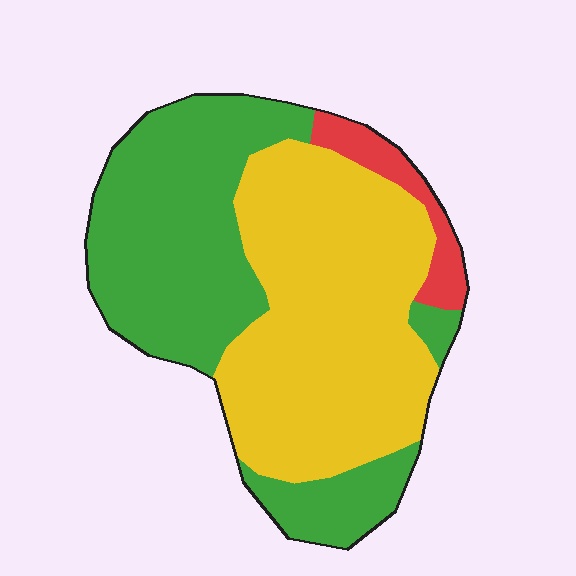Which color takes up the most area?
Yellow, at roughly 50%.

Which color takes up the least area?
Red, at roughly 5%.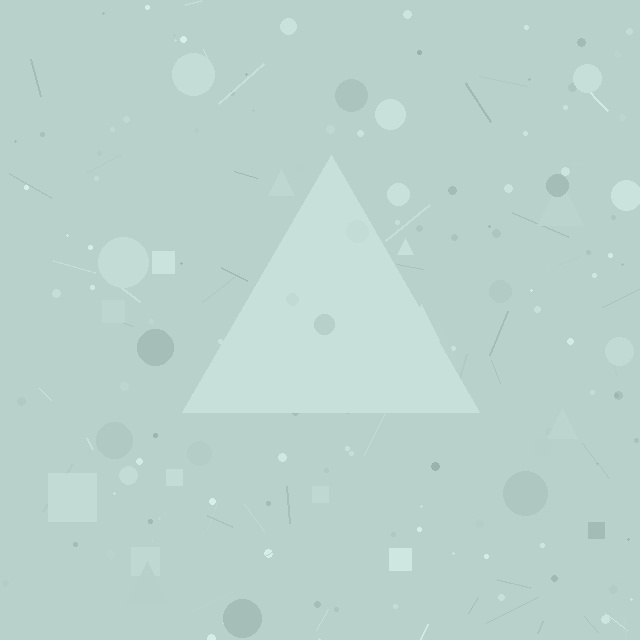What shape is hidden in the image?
A triangle is hidden in the image.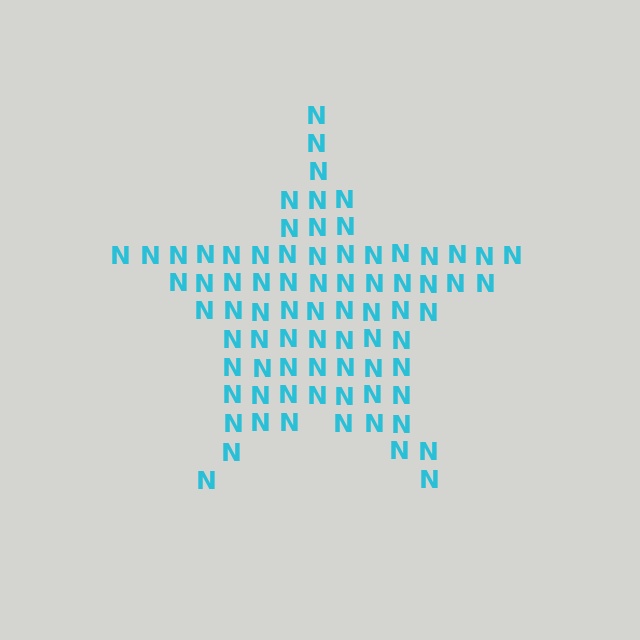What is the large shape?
The large shape is a star.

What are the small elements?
The small elements are letter N's.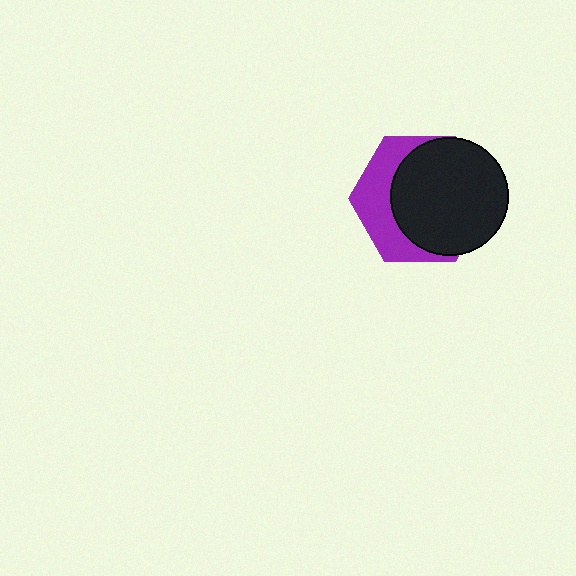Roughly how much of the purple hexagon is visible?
A small part of it is visible (roughly 37%).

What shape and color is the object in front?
The object in front is a black circle.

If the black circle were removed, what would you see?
You would see the complete purple hexagon.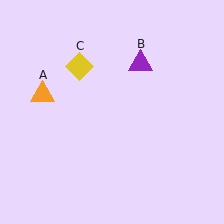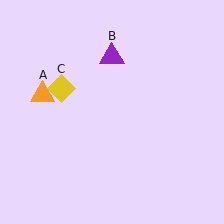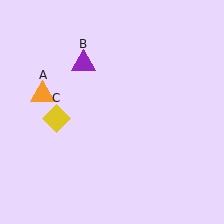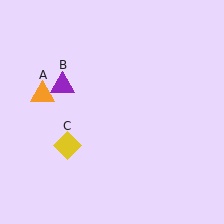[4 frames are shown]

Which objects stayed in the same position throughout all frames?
Orange triangle (object A) remained stationary.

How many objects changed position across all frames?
2 objects changed position: purple triangle (object B), yellow diamond (object C).